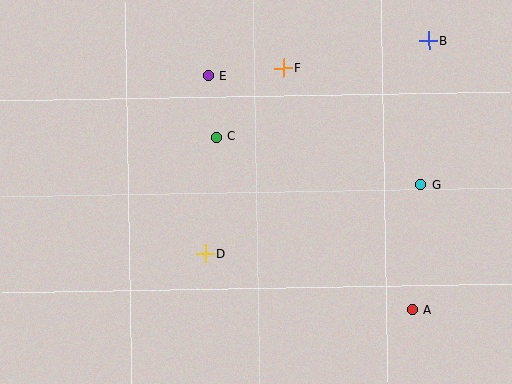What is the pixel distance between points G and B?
The distance between G and B is 144 pixels.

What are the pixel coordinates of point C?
Point C is at (216, 137).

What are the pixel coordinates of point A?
Point A is at (412, 310).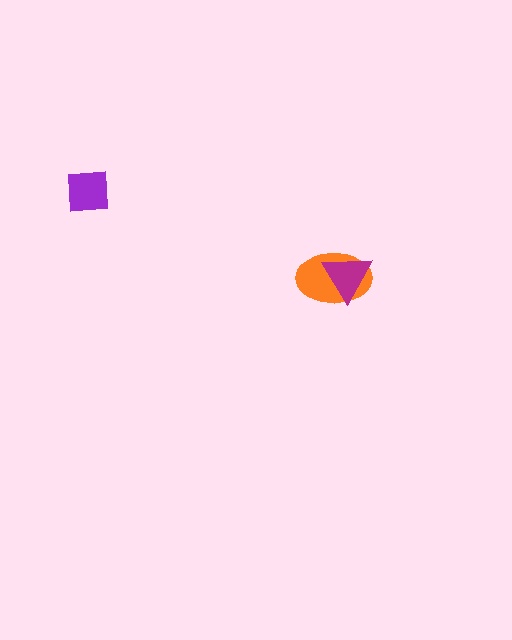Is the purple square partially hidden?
No, no other shape covers it.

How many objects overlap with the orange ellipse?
1 object overlaps with the orange ellipse.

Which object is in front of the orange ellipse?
The magenta triangle is in front of the orange ellipse.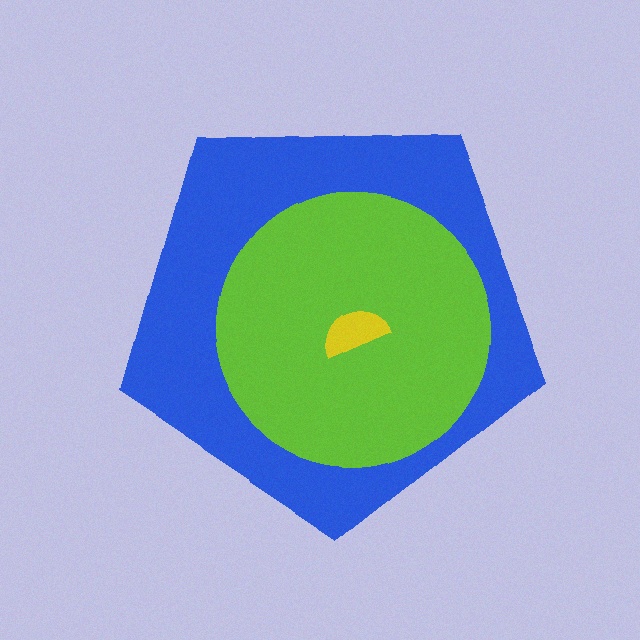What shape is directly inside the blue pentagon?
The lime circle.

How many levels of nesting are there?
3.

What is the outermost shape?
The blue pentagon.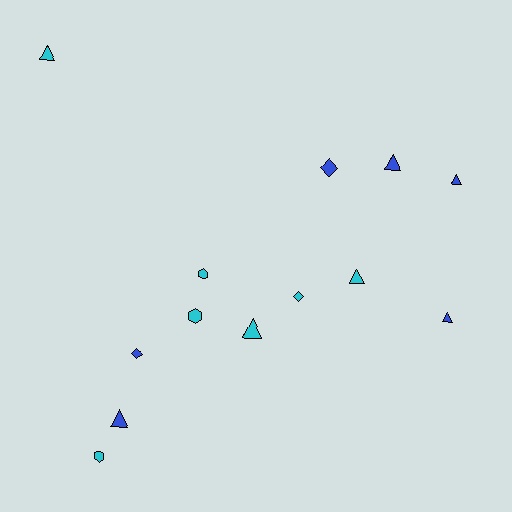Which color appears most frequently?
Cyan, with 7 objects.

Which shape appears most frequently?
Triangle, with 7 objects.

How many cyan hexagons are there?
There are 3 cyan hexagons.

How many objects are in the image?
There are 13 objects.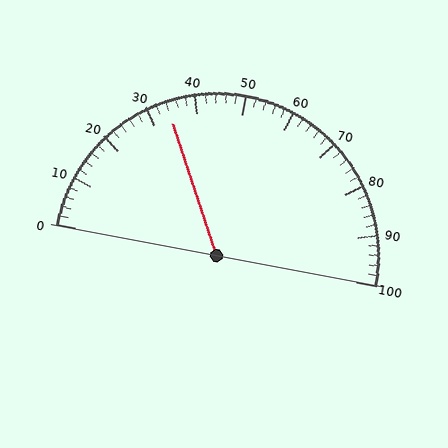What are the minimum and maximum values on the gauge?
The gauge ranges from 0 to 100.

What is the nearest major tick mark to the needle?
The nearest major tick mark is 30.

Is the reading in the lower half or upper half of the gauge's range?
The reading is in the lower half of the range (0 to 100).